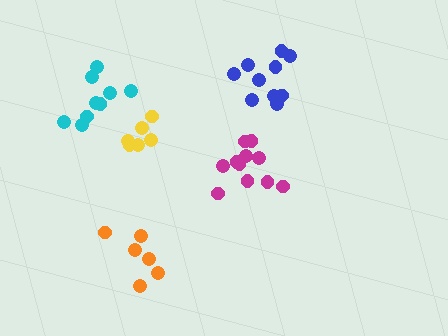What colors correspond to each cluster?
The clusters are colored: blue, cyan, orange, magenta, yellow.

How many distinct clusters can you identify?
There are 5 distinct clusters.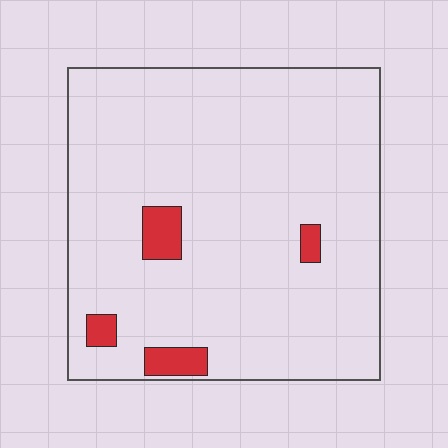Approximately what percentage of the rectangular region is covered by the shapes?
Approximately 5%.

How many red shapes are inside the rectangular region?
4.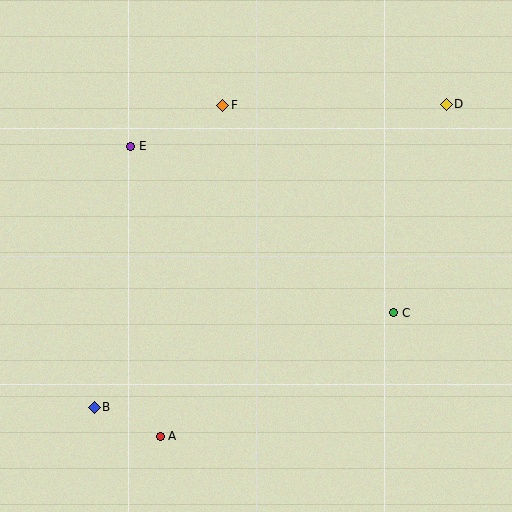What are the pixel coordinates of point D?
Point D is at (446, 104).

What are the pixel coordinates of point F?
Point F is at (222, 105).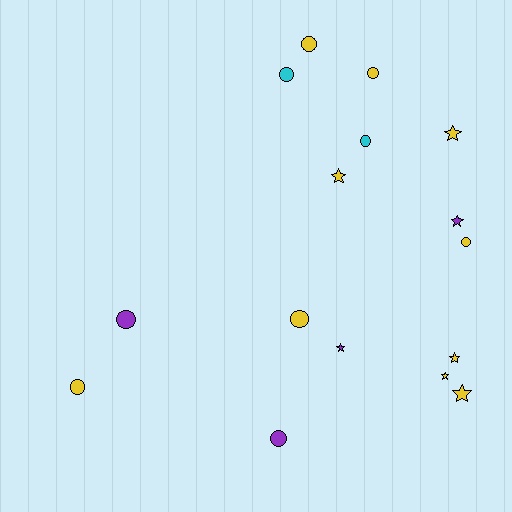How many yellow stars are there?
There are 5 yellow stars.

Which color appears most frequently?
Yellow, with 10 objects.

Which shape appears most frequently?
Circle, with 9 objects.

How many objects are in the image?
There are 16 objects.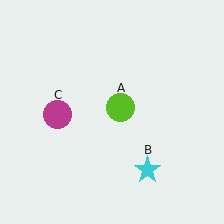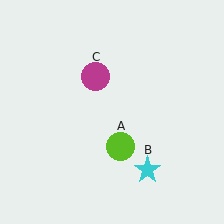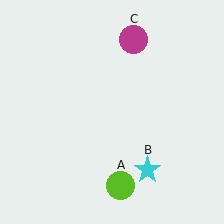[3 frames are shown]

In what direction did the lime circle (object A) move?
The lime circle (object A) moved down.